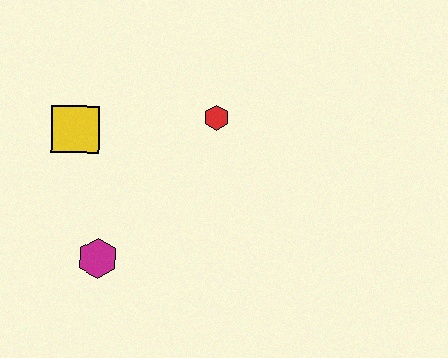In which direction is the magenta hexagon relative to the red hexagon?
The magenta hexagon is below the red hexagon.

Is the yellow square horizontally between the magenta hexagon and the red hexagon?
No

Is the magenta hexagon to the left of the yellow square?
No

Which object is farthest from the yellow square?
The red hexagon is farthest from the yellow square.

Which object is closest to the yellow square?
The magenta hexagon is closest to the yellow square.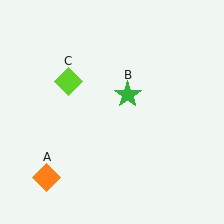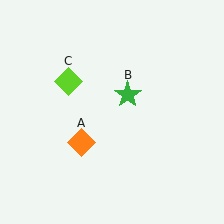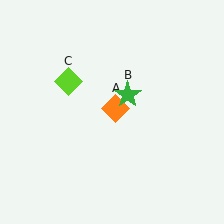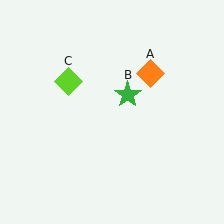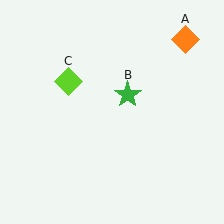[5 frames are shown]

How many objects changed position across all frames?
1 object changed position: orange diamond (object A).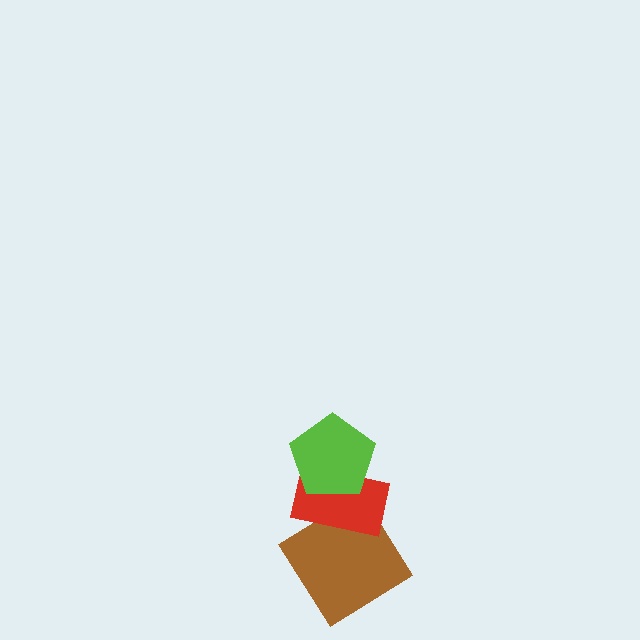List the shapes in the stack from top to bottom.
From top to bottom: the lime pentagon, the red rectangle, the brown diamond.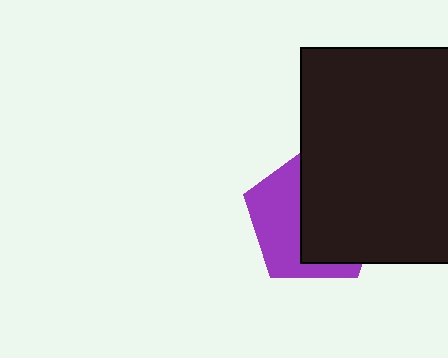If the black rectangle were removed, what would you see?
You would see the complete purple pentagon.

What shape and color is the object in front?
The object in front is a black rectangle.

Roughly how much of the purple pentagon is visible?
A small part of it is visible (roughly 42%).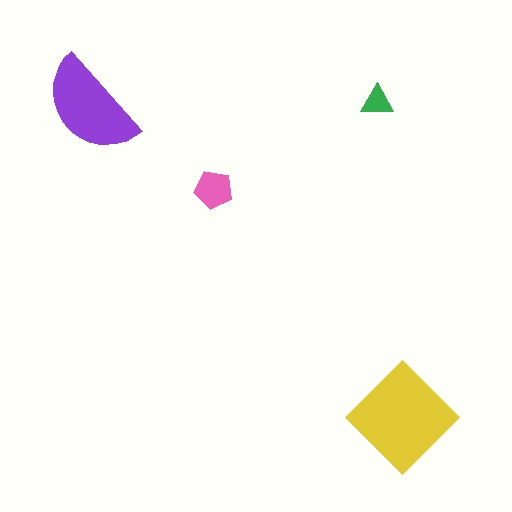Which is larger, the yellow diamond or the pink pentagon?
The yellow diamond.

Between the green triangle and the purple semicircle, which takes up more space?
The purple semicircle.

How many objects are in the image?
There are 4 objects in the image.